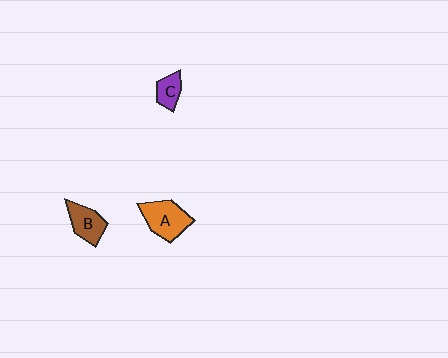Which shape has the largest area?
Shape A (orange).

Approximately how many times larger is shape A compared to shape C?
Approximately 2.0 times.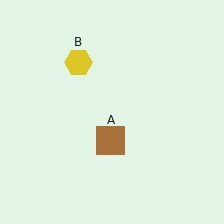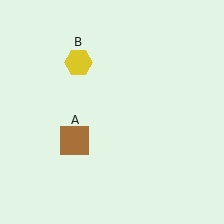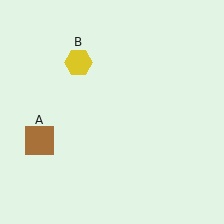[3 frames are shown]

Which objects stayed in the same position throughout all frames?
Yellow hexagon (object B) remained stationary.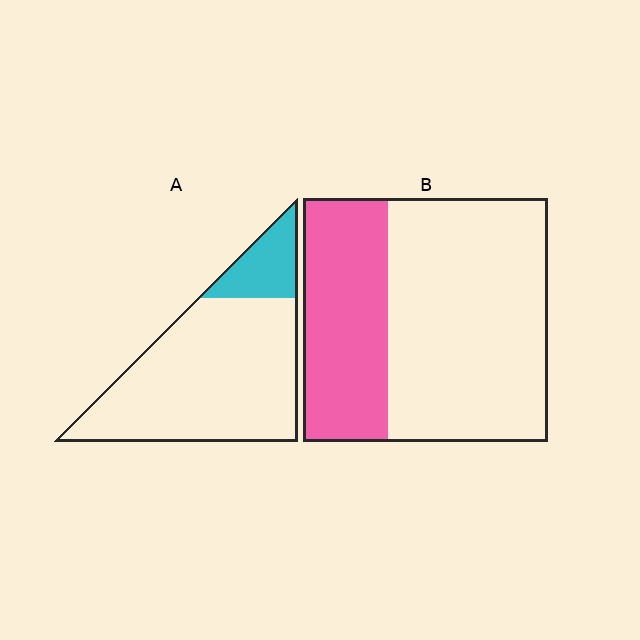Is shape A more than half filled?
No.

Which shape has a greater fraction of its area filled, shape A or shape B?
Shape B.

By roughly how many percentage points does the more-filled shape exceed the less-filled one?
By roughly 20 percentage points (B over A).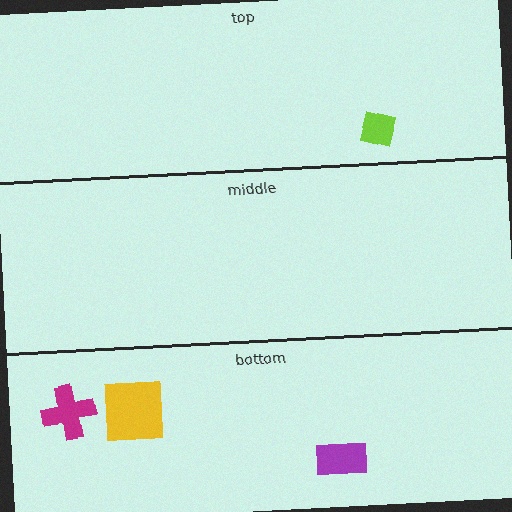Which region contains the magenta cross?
The bottom region.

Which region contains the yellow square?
The bottom region.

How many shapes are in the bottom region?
3.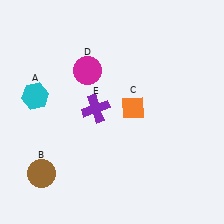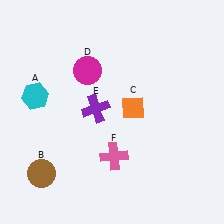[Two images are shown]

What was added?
A pink cross (F) was added in Image 2.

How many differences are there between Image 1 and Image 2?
There is 1 difference between the two images.